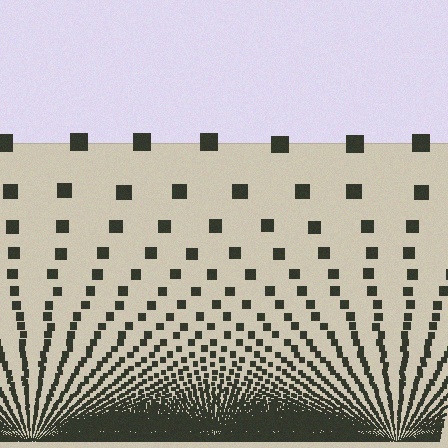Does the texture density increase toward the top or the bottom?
Density increases toward the bottom.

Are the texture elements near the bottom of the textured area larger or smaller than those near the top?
Smaller. The gradient is inverted — elements near the bottom are smaller and denser.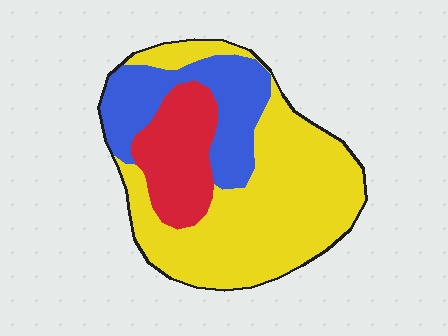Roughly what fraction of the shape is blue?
Blue takes up between a sixth and a third of the shape.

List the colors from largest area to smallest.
From largest to smallest: yellow, blue, red.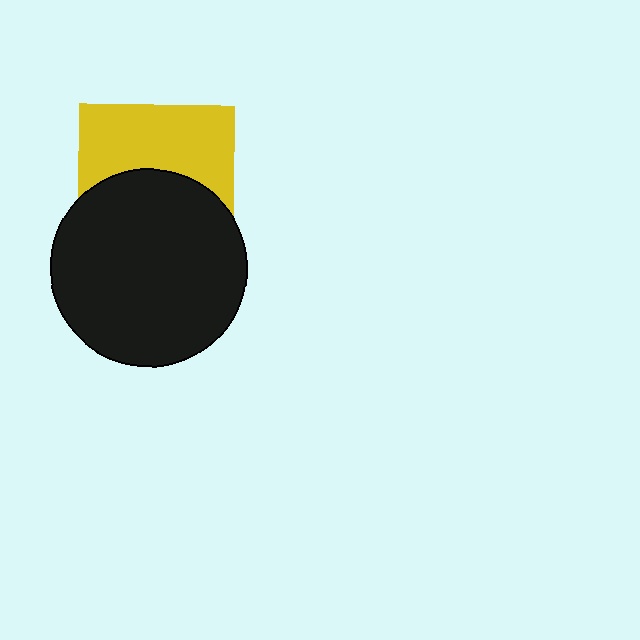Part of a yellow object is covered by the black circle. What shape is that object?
It is a square.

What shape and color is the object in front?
The object in front is a black circle.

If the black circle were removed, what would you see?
You would see the complete yellow square.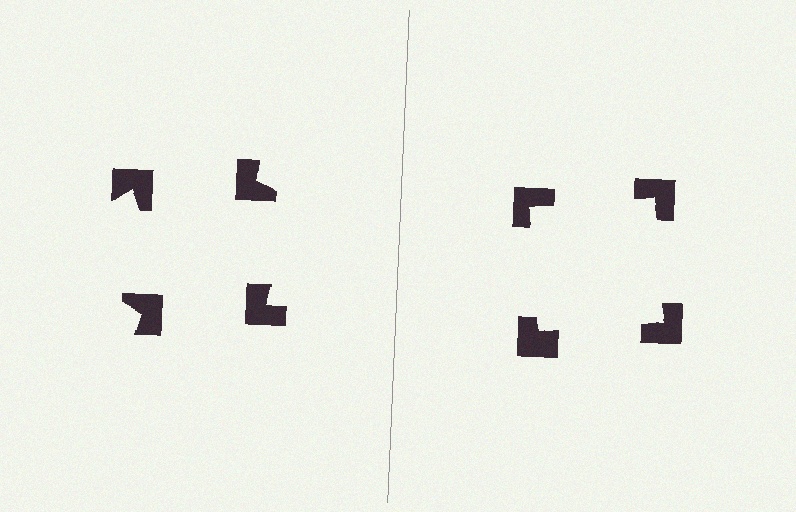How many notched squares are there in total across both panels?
8 — 4 on each side.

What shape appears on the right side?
An illusory square.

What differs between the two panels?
The notched squares are positioned identically on both sides; only the wedge orientations differ. On the right they align to a square; on the left they are misaligned.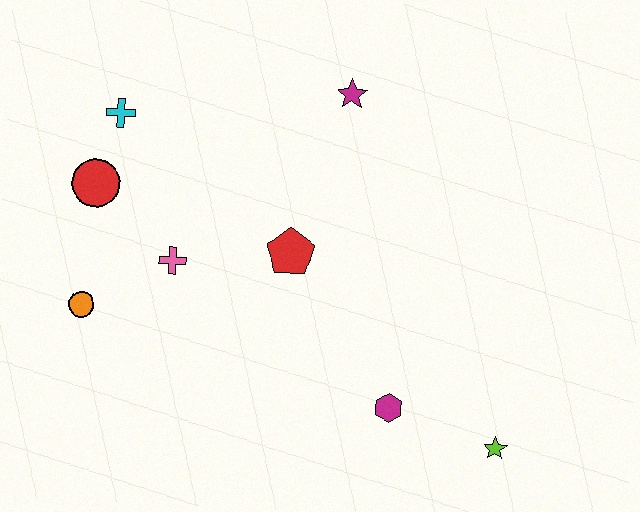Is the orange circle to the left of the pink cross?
Yes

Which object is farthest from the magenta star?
The lime star is farthest from the magenta star.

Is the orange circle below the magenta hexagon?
No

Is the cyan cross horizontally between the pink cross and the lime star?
No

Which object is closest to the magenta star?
The red pentagon is closest to the magenta star.